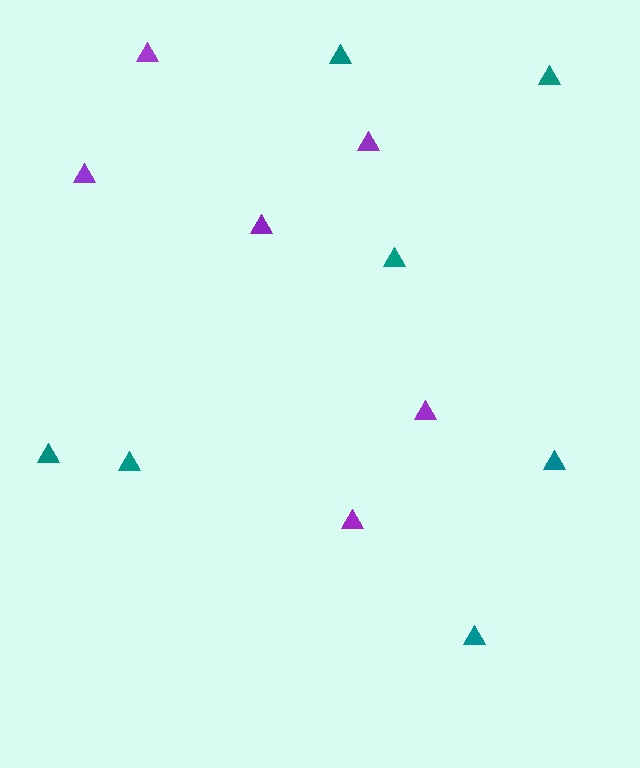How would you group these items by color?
There are 2 groups: one group of teal triangles (7) and one group of purple triangles (6).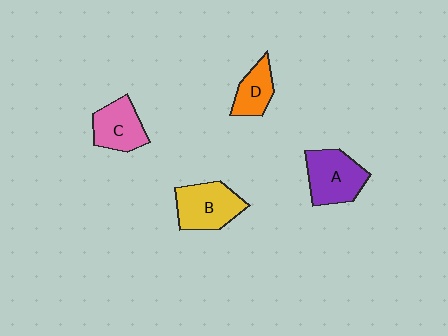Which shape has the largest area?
Shape A (purple).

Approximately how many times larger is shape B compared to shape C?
Approximately 1.2 times.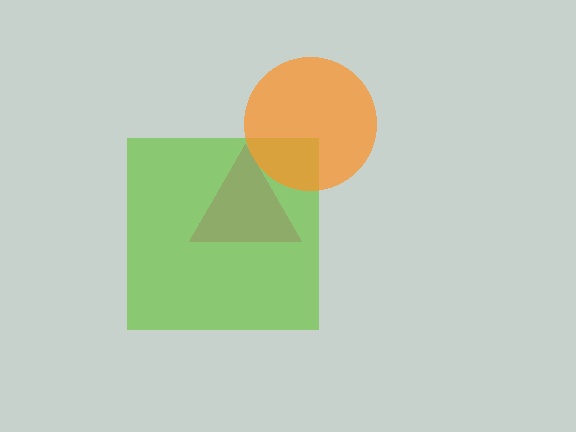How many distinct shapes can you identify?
There are 3 distinct shapes: a magenta triangle, a lime square, an orange circle.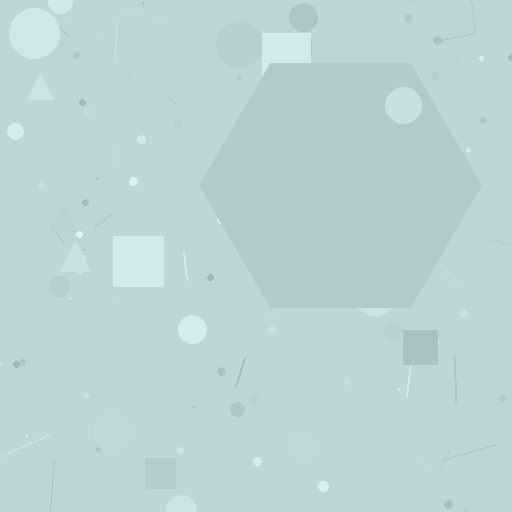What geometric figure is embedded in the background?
A hexagon is embedded in the background.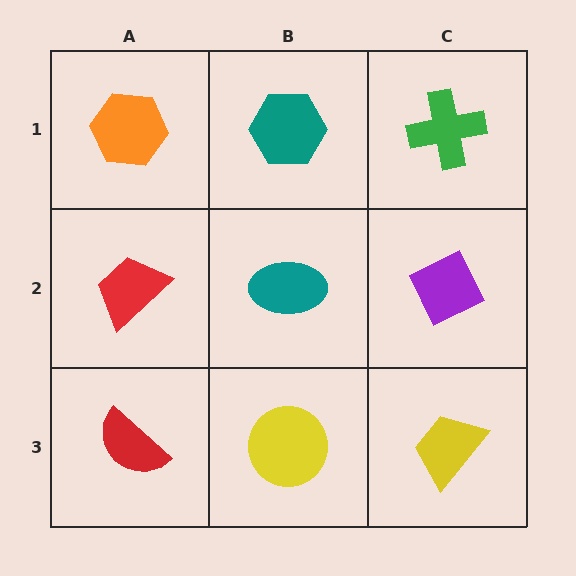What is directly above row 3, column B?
A teal ellipse.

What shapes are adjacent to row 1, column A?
A red trapezoid (row 2, column A), a teal hexagon (row 1, column B).